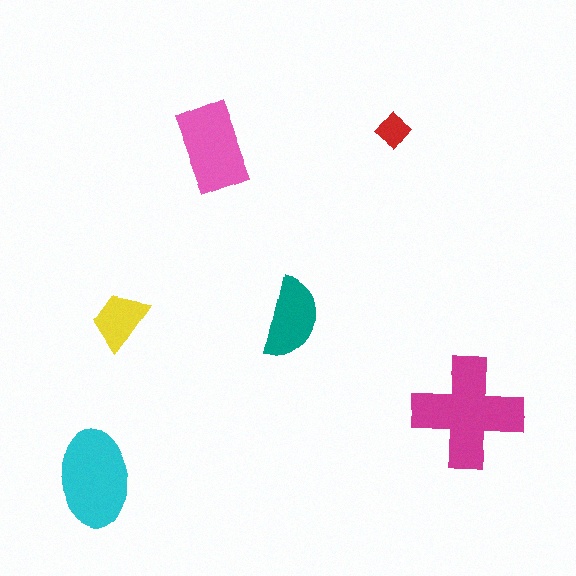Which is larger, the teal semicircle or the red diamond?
The teal semicircle.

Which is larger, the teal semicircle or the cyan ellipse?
The cyan ellipse.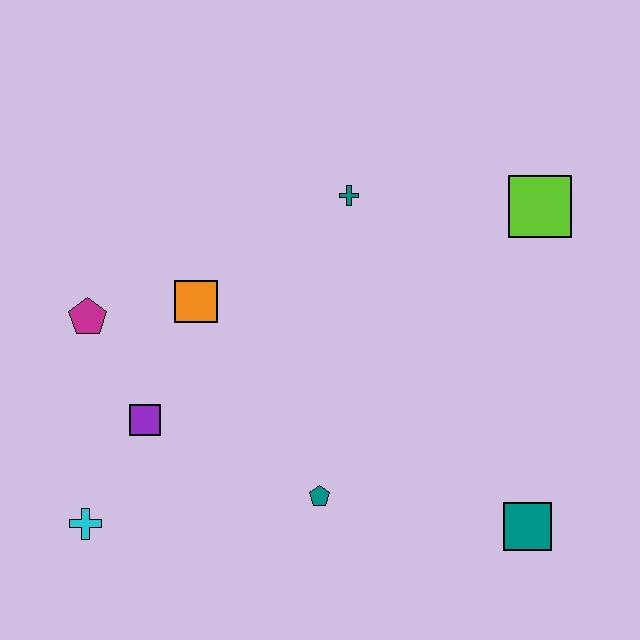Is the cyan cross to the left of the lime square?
Yes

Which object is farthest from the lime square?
The cyan cross is farthest from the lime square.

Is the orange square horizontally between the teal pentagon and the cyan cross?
Yes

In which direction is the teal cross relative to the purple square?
The teal cross is above the purple square.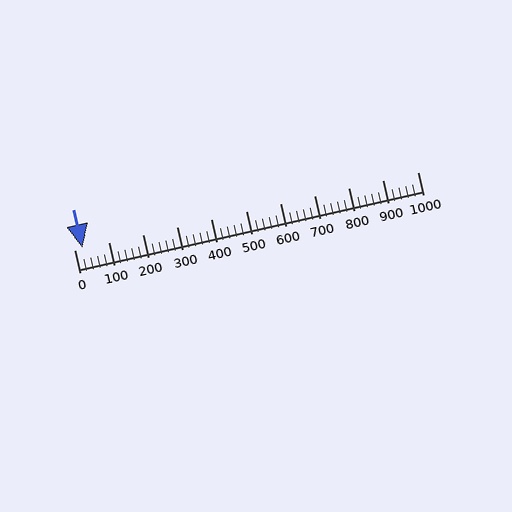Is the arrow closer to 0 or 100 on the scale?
The arrow is closer to 0.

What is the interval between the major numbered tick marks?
The major tick marks are spaced 100 units apart.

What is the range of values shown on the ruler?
The ruler shows values from 0 to 1000.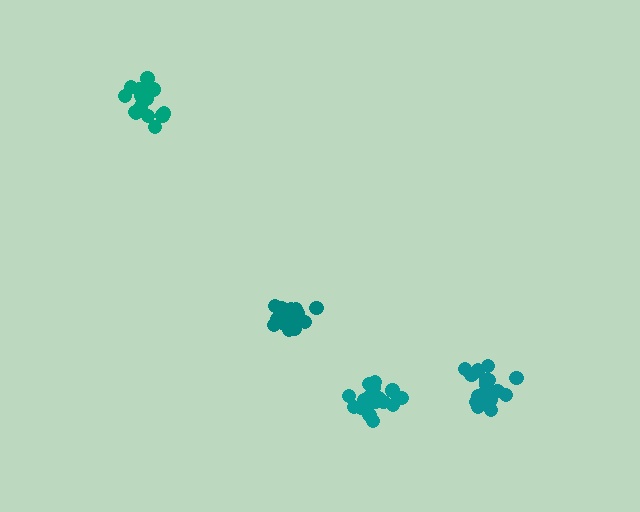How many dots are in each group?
Group 1: 18 dots, Group 2: 16 dots, Group 3: 18 dots, Group 4: 18 dots (70 total).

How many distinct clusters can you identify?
There are 4 distinct clusters.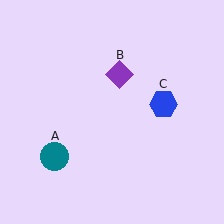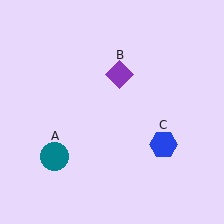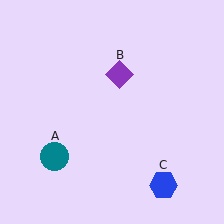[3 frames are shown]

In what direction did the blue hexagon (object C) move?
The blue hexagon (object C) moved down.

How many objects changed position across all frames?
1 object changed position: blue hexagon (object C).